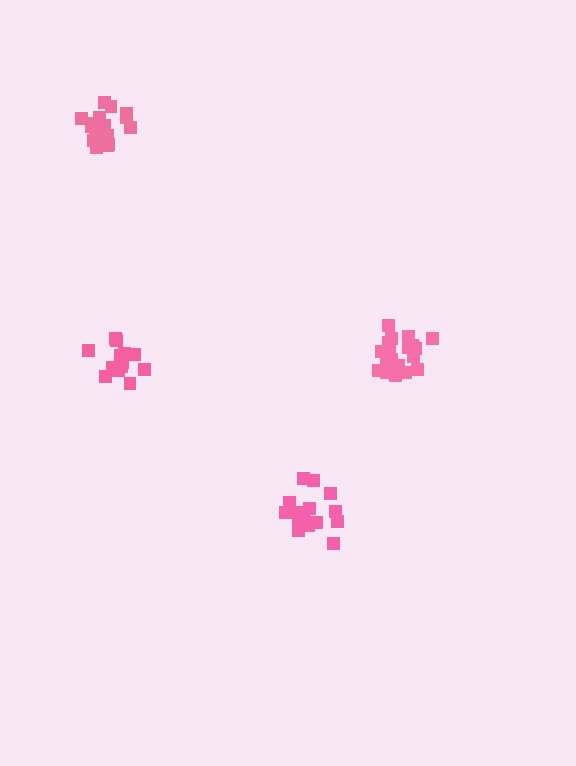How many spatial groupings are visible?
There are 4 spatial groupings.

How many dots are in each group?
Group 1: 15 dots, Group 2: 21 dots, Group 3: 16 dots, Group 4: 16 dots (68 total).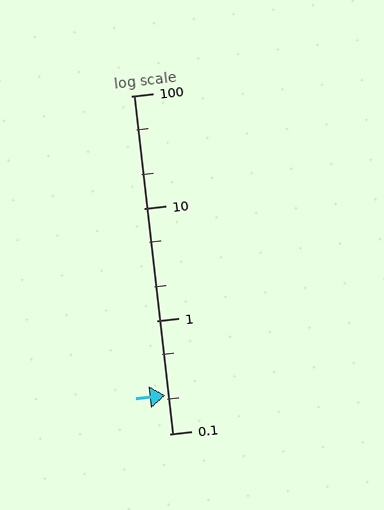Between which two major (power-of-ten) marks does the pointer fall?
The pointer is between 0.1 and 1.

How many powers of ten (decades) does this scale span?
The scale spans 3 decades, from 0.1 to 100.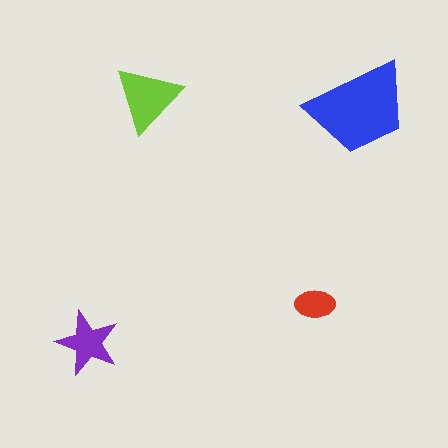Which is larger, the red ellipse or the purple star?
The purple star.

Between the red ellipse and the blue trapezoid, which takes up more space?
The blue trapezoid.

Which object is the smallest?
The red ellipse.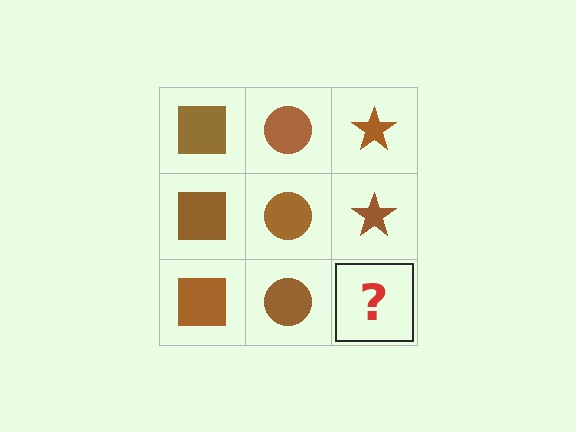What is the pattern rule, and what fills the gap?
The rule is that each column has a consistent shape. The gap should be filled with a brown star.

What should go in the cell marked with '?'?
The missing cell should contain a brown star.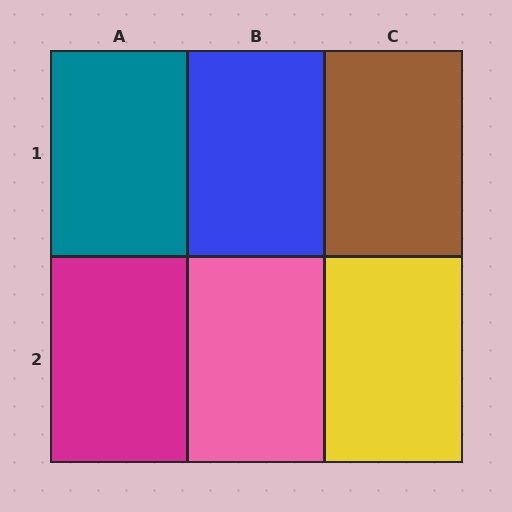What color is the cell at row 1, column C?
Brown.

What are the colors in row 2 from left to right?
Magenta, pink, yellow.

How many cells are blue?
1 cell is blue.